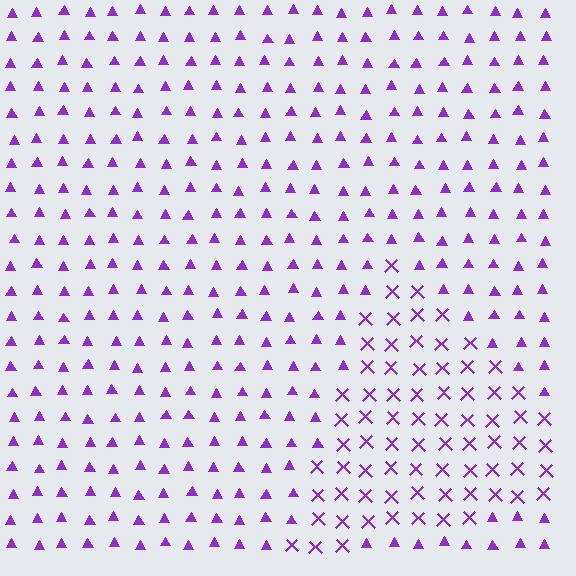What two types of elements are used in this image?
The image uses X marks inside the triangle region and triangles outside it.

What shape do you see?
I see a triangle.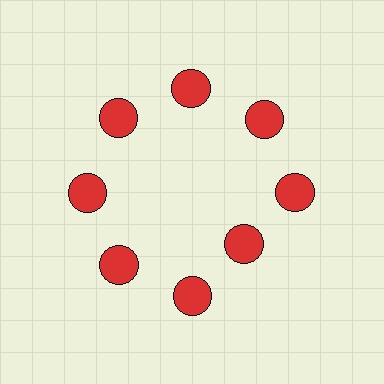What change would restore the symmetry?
The symmetry would be restored by moving it outward, back onto the ring so that all 8 circles sit at equal angles and equal distance from the center.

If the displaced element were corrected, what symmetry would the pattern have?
It would have 8-fold rotational symmetry — the pattern would map onto itself every 45 degrees.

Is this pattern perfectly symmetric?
No. The 8 red circles are arranged in a ring, but one element near the 4 o'clock position is pulled inward toward the center, breaking the 8-fold rotational symmetry.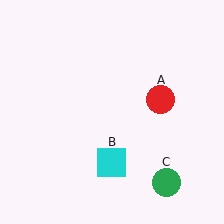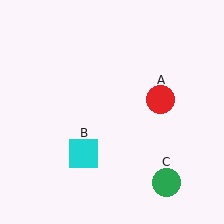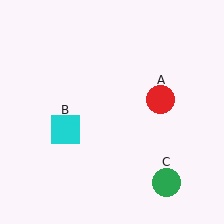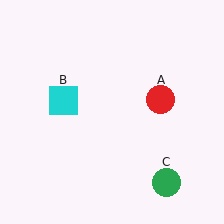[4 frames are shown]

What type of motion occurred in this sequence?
The cyan square (object B) rotated clockwise around the center of the scene.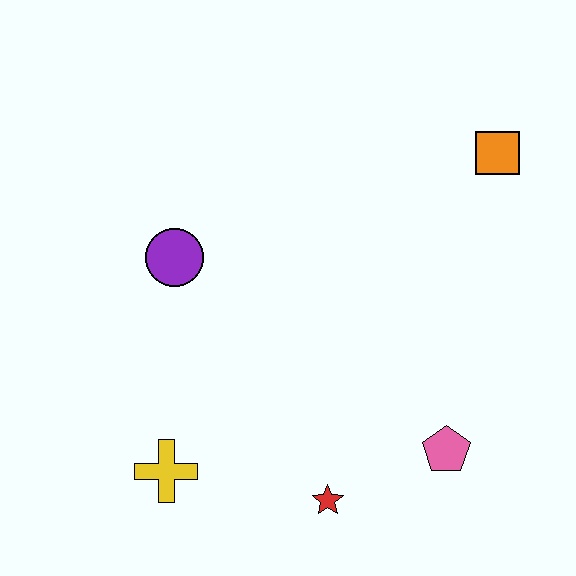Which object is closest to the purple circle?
The yellow cross is closest to the purple circle.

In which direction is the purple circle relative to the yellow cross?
The purple circle is above the yellow cross.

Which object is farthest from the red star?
The orange square is farthest from the red star.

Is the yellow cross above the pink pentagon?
No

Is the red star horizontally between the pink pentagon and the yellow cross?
Yes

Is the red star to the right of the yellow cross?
Yes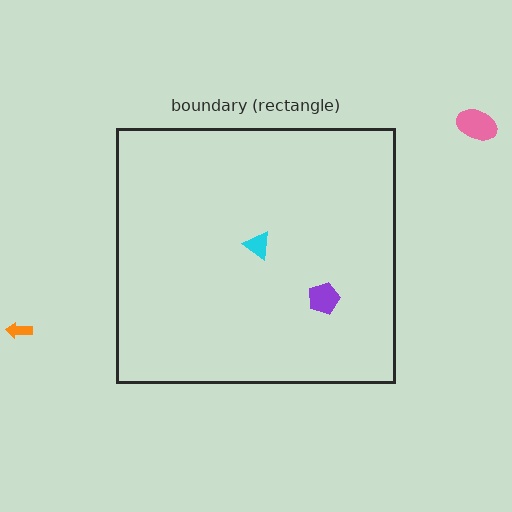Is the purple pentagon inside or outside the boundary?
Inside.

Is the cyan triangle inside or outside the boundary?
Inside.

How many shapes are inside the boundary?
2 inside, 2 outside.